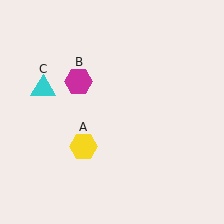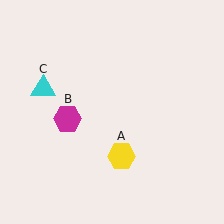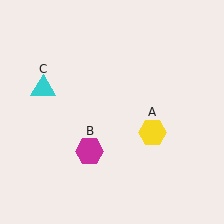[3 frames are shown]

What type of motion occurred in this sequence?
The yellow hexagon (object A), magenta hexagon (object B) rotated counterclockwise around the center of the scene.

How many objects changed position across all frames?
2 objects changed position: yellow hexagon (object A), magenta hexagon (object B).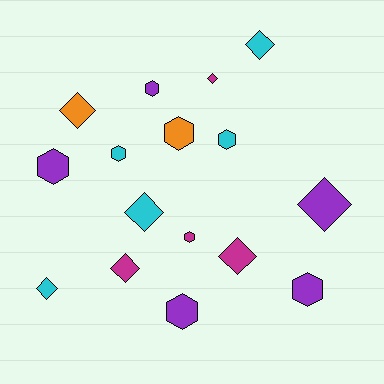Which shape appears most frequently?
Diamond, with 8 objects.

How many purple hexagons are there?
There are 4 purple hexagons.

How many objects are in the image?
There are 16 objects.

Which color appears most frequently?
Cyan, with 5 objects.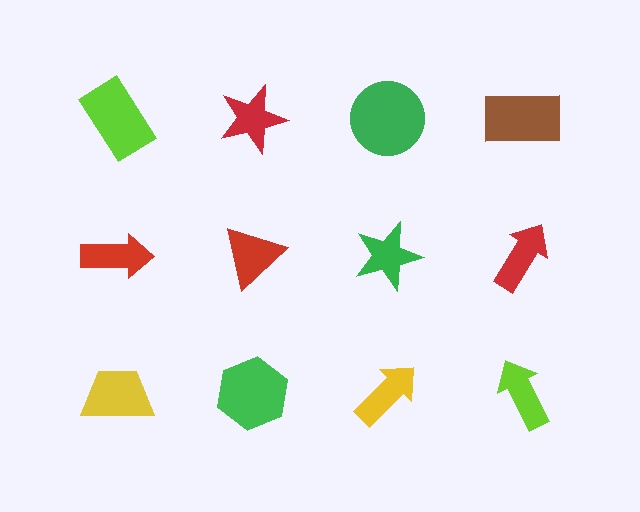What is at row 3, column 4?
A lime arrow.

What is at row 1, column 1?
A lime rectangle.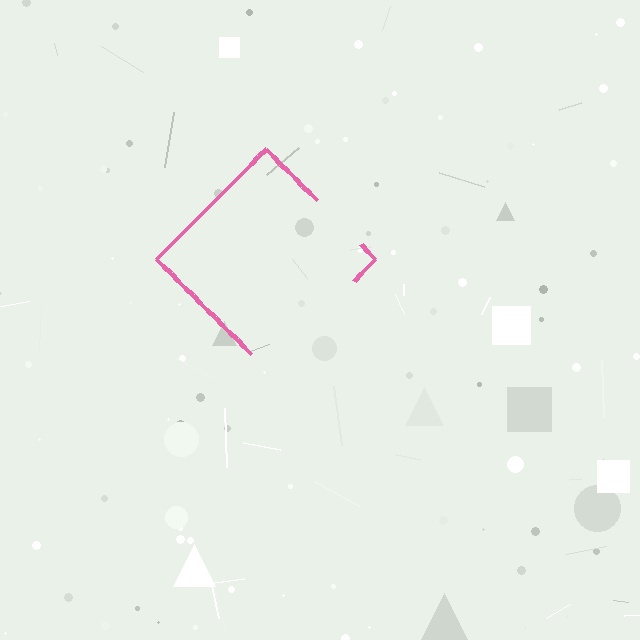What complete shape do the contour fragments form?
The contour fragments form a diamond.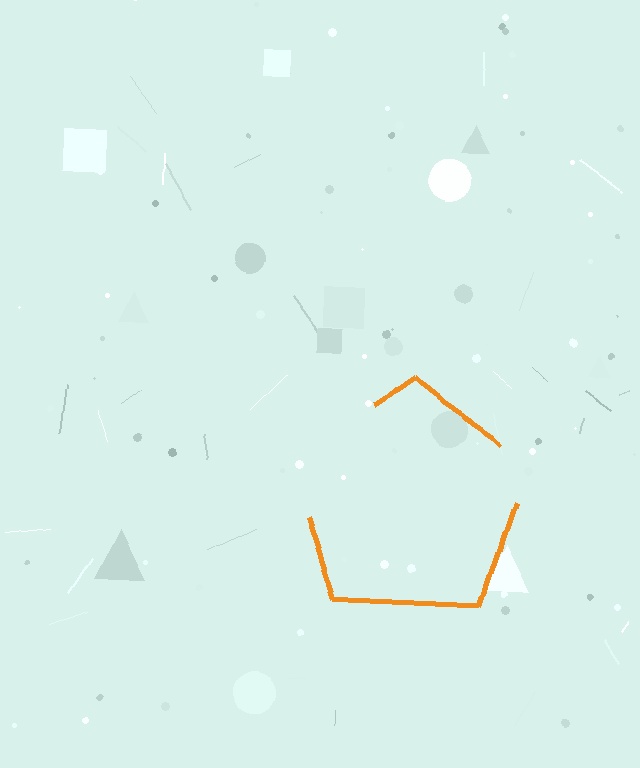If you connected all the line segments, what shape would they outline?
They would outline a pentagon.